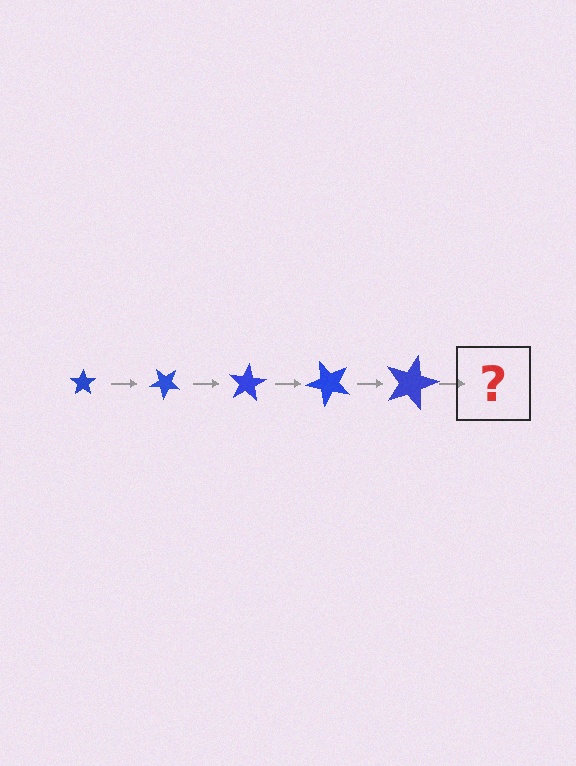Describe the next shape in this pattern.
It should be a star, larger than the previous one and rotated 200 degrees from the start.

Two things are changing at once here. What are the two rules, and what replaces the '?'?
The two rules are that the star grows larger each step and it rotates 40 degrees each step. The '?' should be a star, larger than the previous one and rotated 200 degrees from the start.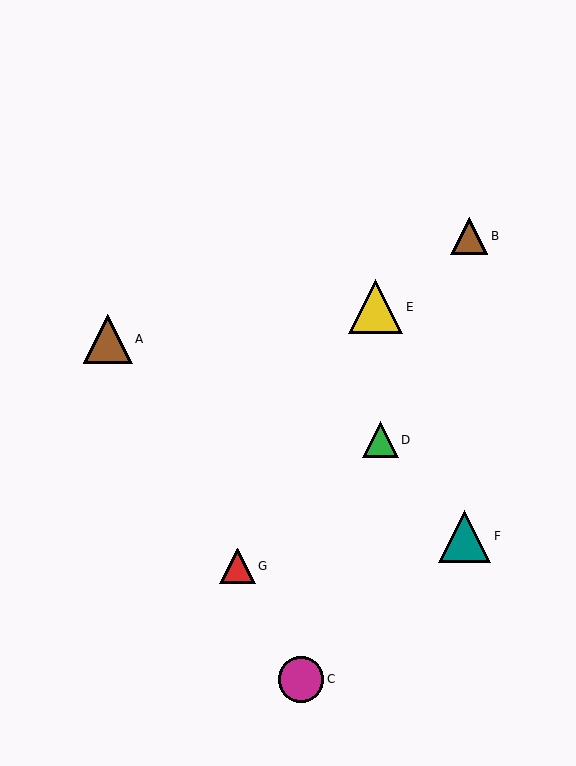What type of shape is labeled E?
Shape E is a yellow triangle.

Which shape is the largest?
The yellow triangle (labeled E) is the largest.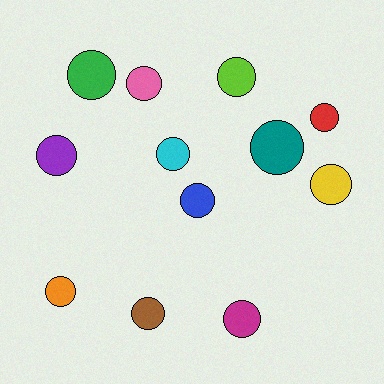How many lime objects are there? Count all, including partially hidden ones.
There is 1 lime object.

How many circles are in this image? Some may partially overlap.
There are 12 circles.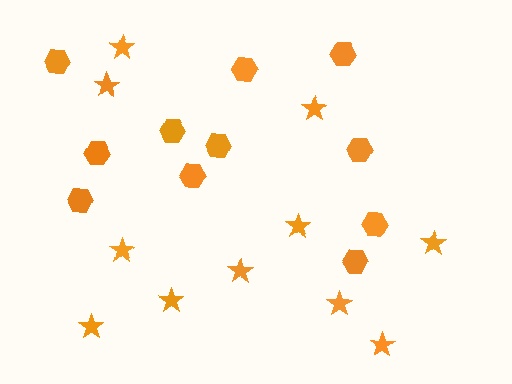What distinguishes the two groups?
There are 2 groups: one group of stars (11) and one group of hexagons (11).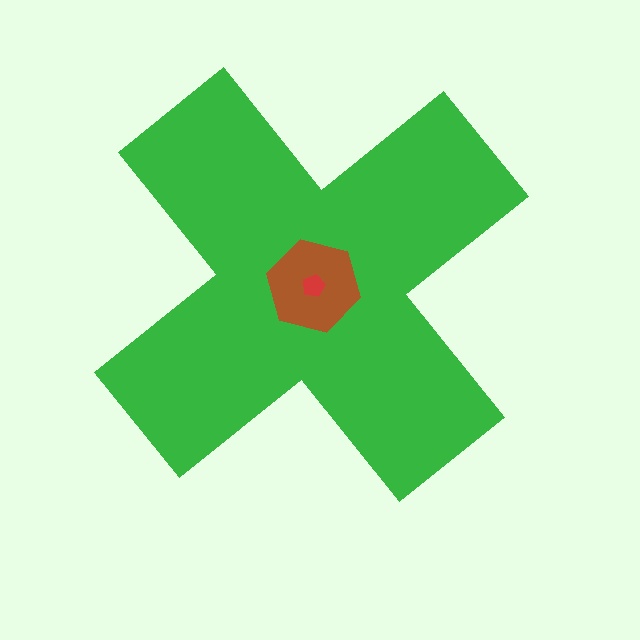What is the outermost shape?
The green cross.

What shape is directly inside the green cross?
The brown hexagon.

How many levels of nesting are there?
3.